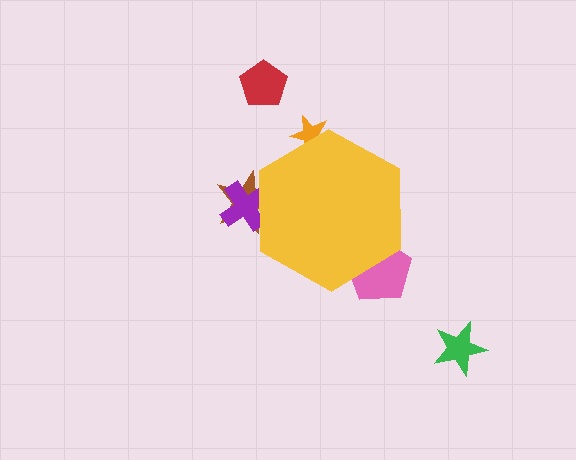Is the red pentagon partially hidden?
No, the red pentagon is fully visible.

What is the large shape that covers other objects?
A yellow hexagon.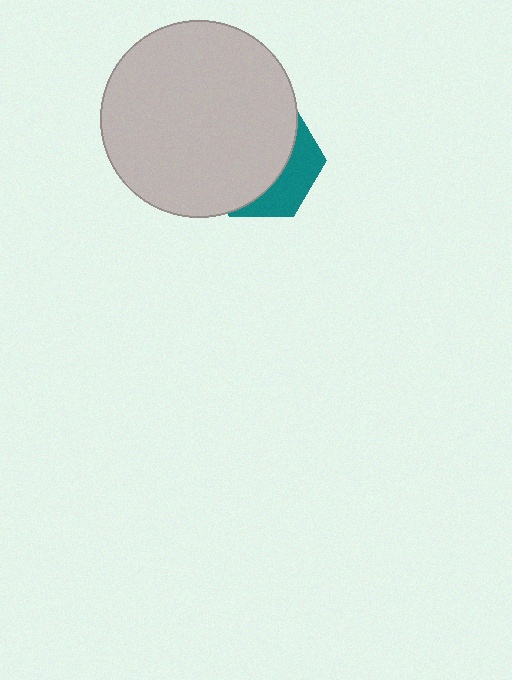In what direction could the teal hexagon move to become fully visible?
The teal hexagon could move toward the lower-right. That would shift it out from behind the light gray circle entirely.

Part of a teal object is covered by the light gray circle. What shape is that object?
It is a hexagon.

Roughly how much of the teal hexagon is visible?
A small part of it is visible (roughly 31%).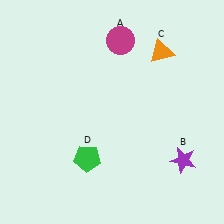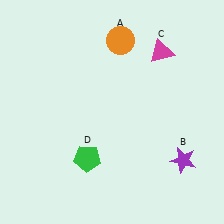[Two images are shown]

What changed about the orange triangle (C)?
In Image 1, C is orange. In Image 2, it changed to magenta.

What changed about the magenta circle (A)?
In Image 1, A is magenta. In Image 2, it changed to orange.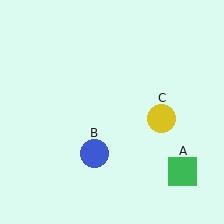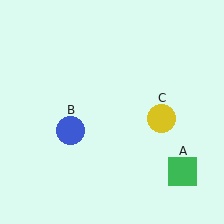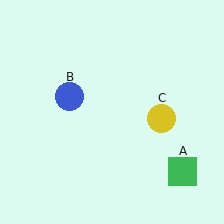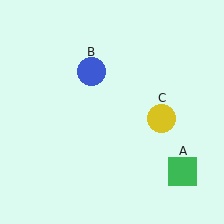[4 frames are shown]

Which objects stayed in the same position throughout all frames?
Green square (object A) and yellow circle (object C) remained stationary.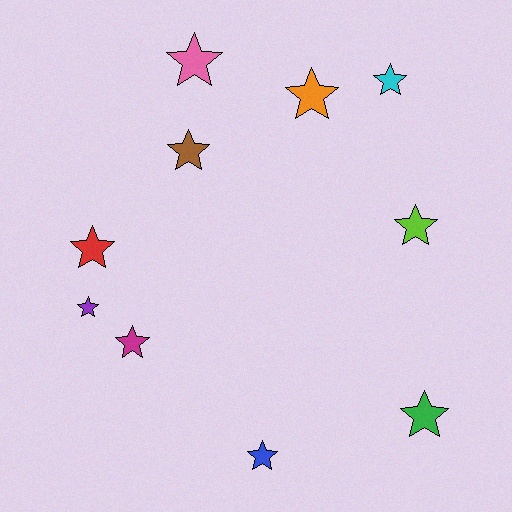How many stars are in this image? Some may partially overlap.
There are 10 stars.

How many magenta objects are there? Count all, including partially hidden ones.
There is 1 magenta object.